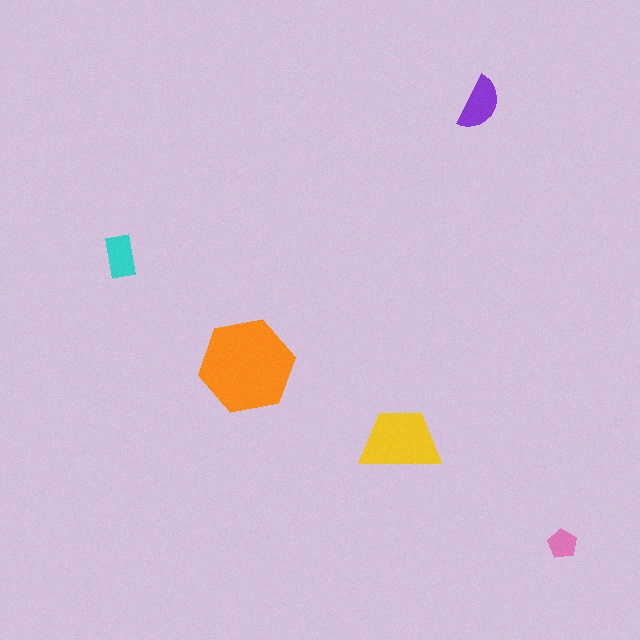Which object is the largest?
The orange hexagon.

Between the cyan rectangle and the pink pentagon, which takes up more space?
The cyan rectangle.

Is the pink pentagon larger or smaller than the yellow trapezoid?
Smaller.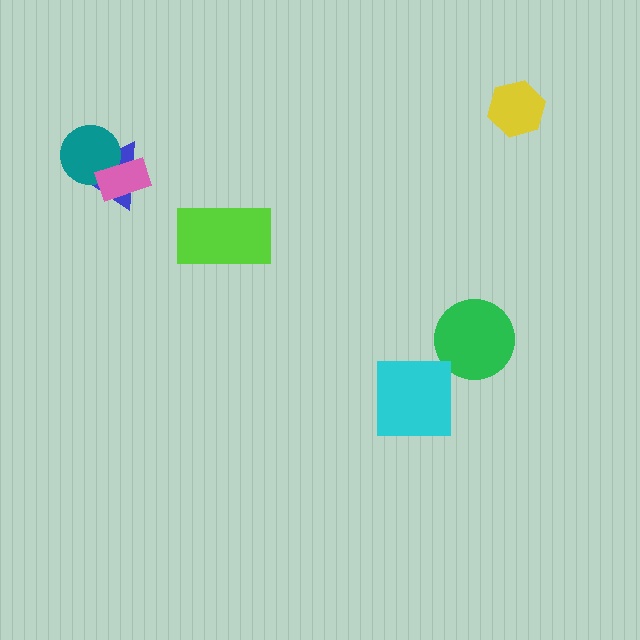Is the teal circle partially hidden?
Yes, it is partially covered by another shape.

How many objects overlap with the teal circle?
2 objects overlap with the teal circle.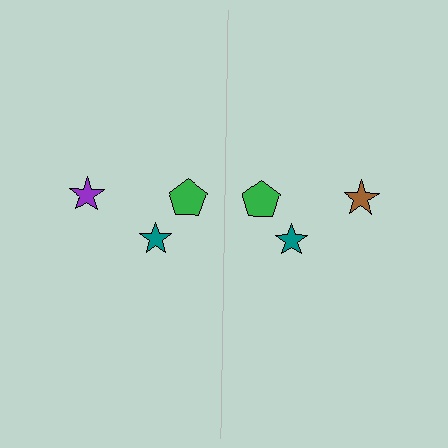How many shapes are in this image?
There are 6 shapes in this image.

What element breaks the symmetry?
The brown star on the right side breaks the symmetry — its mirror counterpart is purple.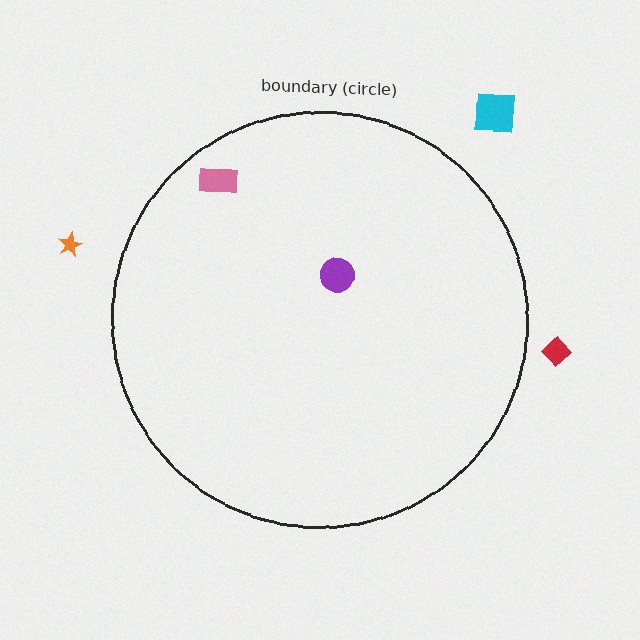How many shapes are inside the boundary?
2 inside, 3 outside.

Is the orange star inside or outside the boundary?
Outside.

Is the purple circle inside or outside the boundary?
Inside.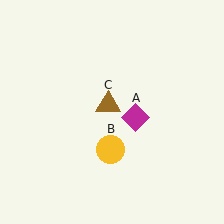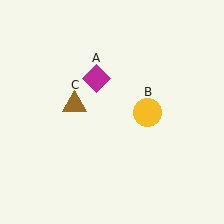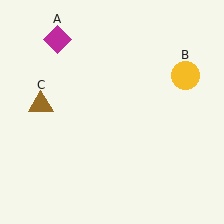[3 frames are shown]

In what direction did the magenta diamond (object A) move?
The magenta diamond (object A) moved up and to the left.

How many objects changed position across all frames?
3 objects changed position: magenta diamond (object A), yellow circle (object B), brown triangle (object C).